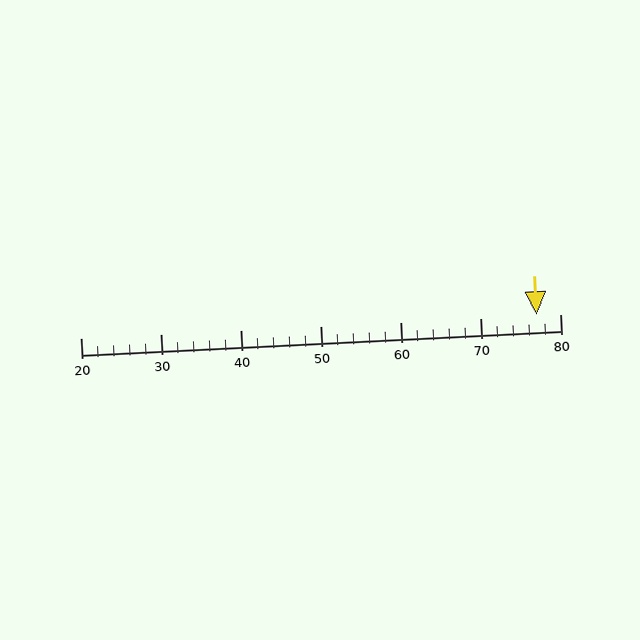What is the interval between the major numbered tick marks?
The major tick marks are spaced 10 units apart.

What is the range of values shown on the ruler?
The ruler shows values from 20 to 80.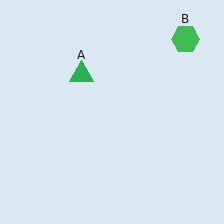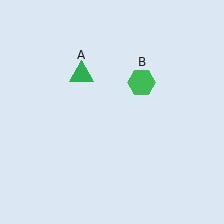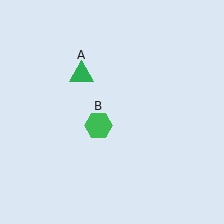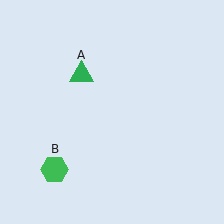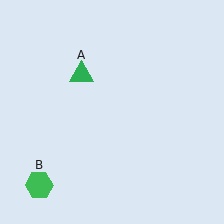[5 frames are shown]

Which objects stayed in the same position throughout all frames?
Green triangle (object A) remained stationary.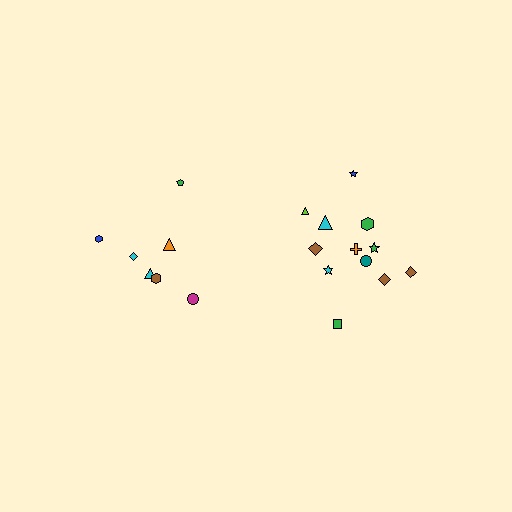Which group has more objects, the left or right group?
The right group.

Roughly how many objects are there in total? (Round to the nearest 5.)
Roughly 20 objects in total.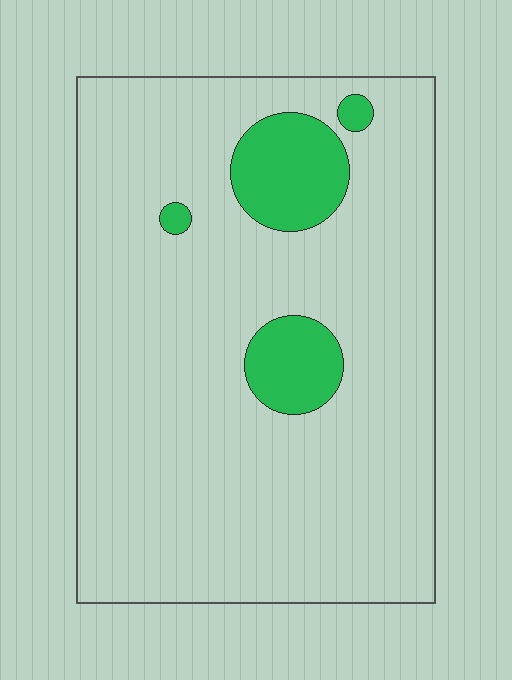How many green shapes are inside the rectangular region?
4.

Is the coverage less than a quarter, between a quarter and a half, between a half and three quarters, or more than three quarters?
Less than a quarter.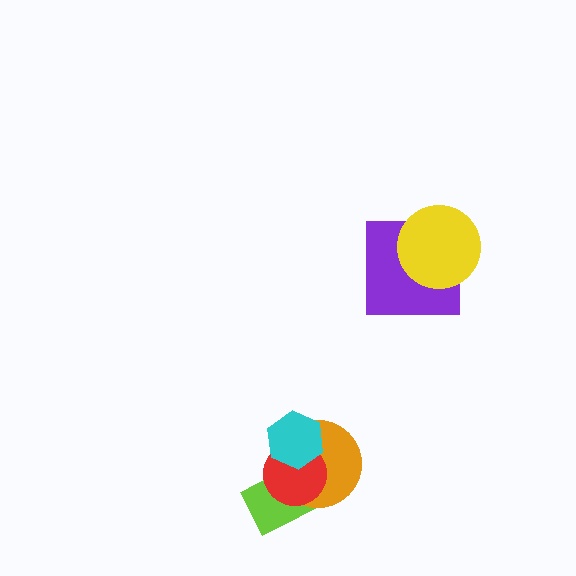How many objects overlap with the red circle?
3 objects overlap with the red circle.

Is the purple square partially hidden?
Yes, it is partially covered by another shape.